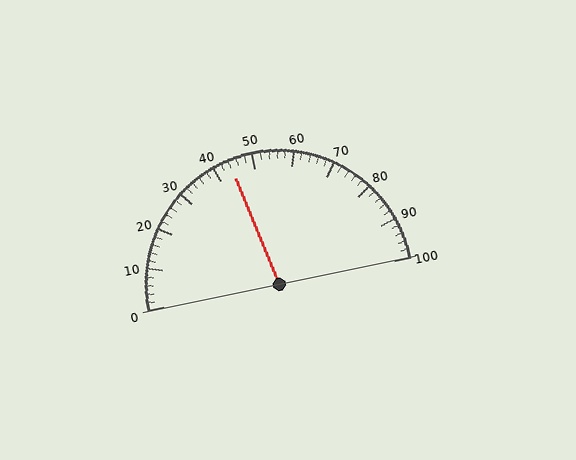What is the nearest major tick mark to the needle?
The nearest major tick mark is 40.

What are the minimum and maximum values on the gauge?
The gauge ranges from 0 to 100.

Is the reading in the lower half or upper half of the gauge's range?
The reading is in the lower half of the range (0 to 100).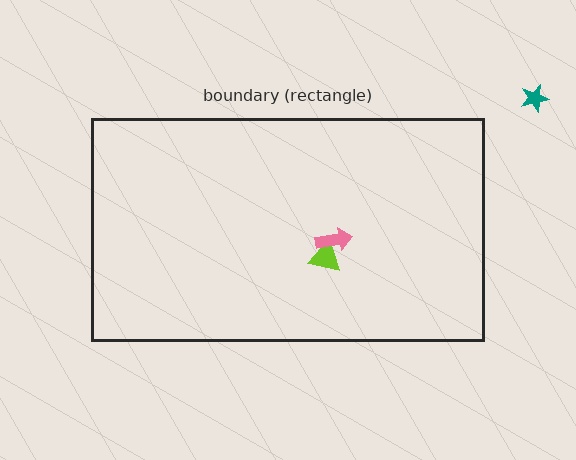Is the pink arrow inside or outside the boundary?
Inside.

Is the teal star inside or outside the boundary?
Outside.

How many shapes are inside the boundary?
2 inside, 1 outside.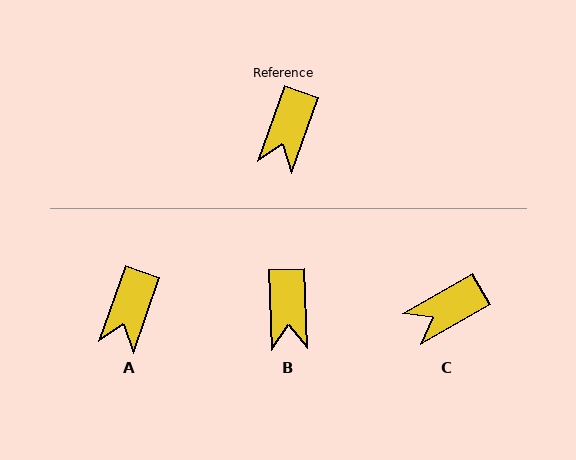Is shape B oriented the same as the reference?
No, it is off by about 21 degrees.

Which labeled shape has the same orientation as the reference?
A.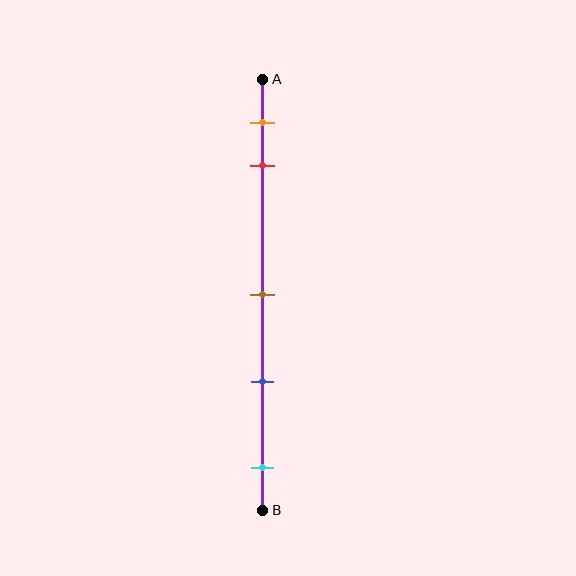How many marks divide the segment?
There are 5 marks dividing the segment.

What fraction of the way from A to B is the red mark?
The red mark is approximately 20% (0.2) of the way from A to B.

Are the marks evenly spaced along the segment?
No, the marks are not evenly spaced.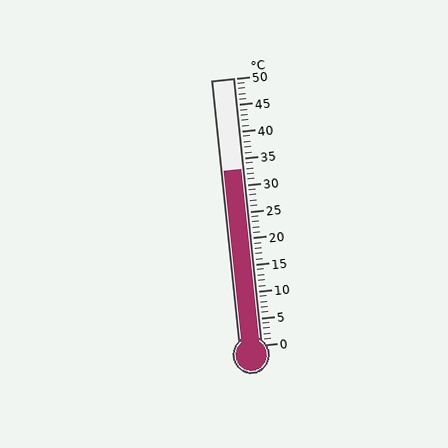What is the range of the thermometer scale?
The thermometer scale ranges from 0°C to 50°C.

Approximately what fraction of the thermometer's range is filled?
The thermometer is filled to approximately 65% of its range.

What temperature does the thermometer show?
The thermometer shows approximately 33°C.